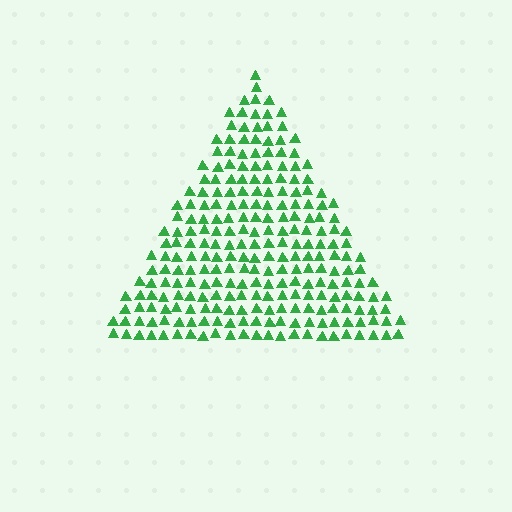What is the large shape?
The large shape is a triangle.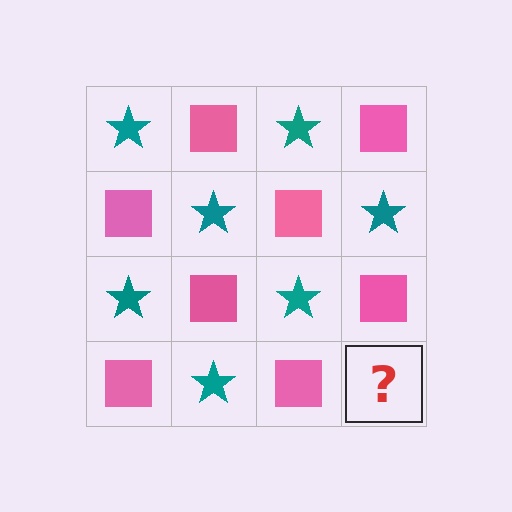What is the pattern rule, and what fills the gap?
The rule is that it alternates teal star and pink square in a checkerboard pattern. The gap should be filled with a teal star.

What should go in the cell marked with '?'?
The missing cell should contain a teal star.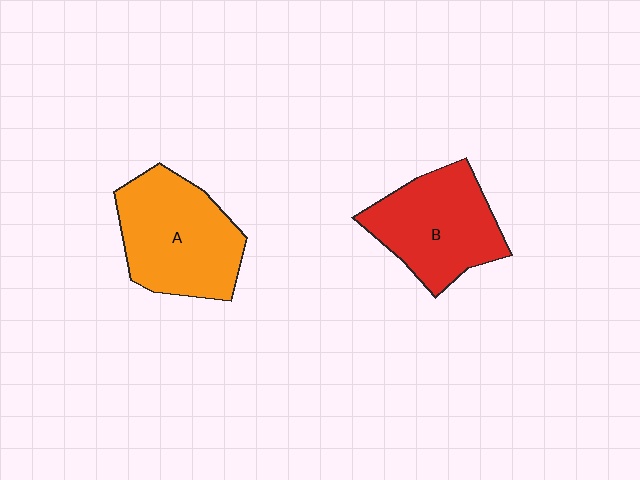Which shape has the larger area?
Shape A (orange).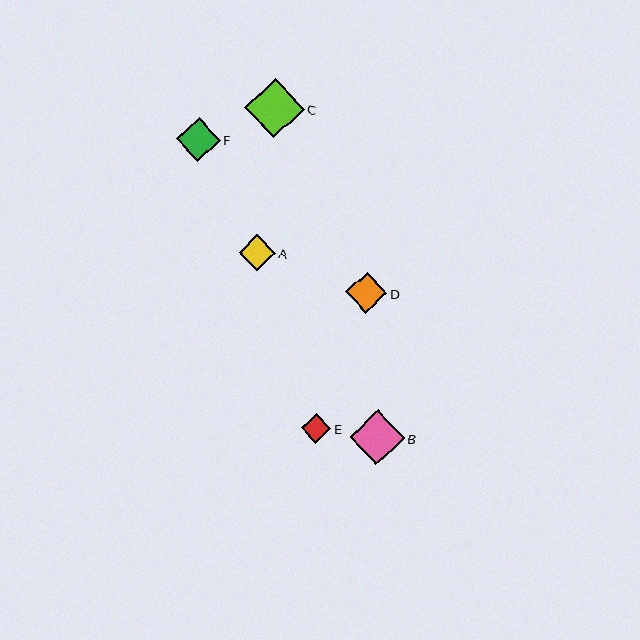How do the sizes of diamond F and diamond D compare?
Diamond F and diamond D are approximately the same size.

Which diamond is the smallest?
Diamond E is the smallest with a size of approximately 30 pixels.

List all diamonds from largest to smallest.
From largest to smallest: C, B, F, D, A, E.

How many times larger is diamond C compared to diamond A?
Diamond C is approximately 1.6 times the size of diamond A.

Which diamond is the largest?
Diamond C is the largest with a size of approximately 59 pixels.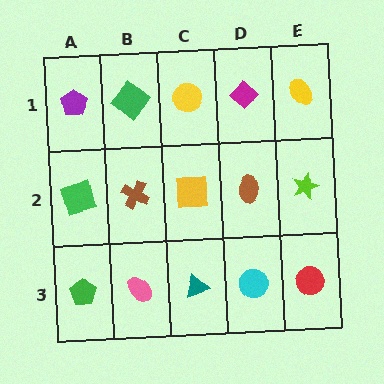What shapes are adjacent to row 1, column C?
A yellow square (row 2, column C), a green diamond (row 1, column B), a magenta diamond (row 1, column D).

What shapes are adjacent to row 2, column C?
A yellow circle (row 1, column C), a teal triangle (row 3, column C), a brown cross (row 2, column B), a brown ellipse (row 2, column D).